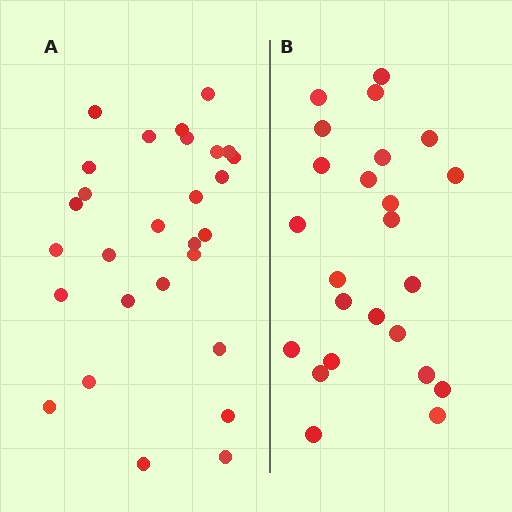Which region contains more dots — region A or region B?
Region A (the left region) has more dots.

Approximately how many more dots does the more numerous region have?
Region A has about 4 more dots than region B.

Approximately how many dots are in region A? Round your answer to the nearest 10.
About 30 dots. (The exact count is 28, which rounds to 30.)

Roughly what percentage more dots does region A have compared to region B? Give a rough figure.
About 15% more.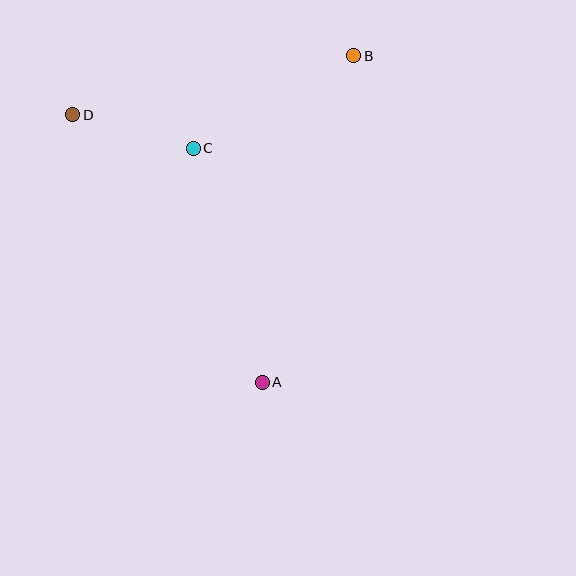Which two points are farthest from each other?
Points A and B are farthest from each other.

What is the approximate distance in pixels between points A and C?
The distance between A and C is approximately 244 pixels.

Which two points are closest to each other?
Points C and D are closest to each other.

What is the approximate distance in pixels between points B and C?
The distance between B and C is approximately 185 pixels.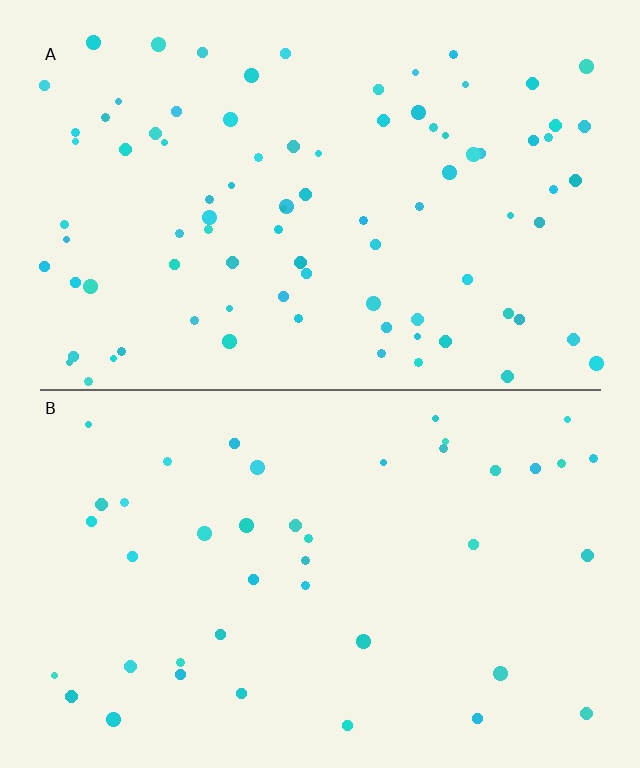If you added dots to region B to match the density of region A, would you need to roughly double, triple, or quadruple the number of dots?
Approximately double.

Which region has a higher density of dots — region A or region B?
A (the top).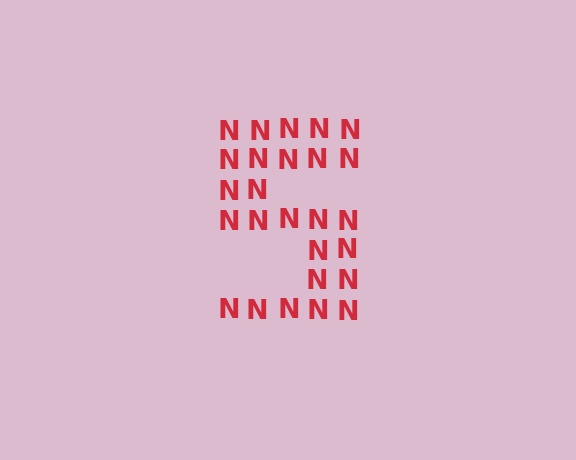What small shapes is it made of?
It is made of small letter N's.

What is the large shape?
The large shape is the digit 5.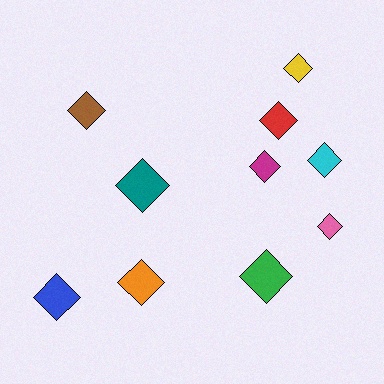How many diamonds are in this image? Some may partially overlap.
There are 10 diamonds.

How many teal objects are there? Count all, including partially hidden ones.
There is 1 teal object.